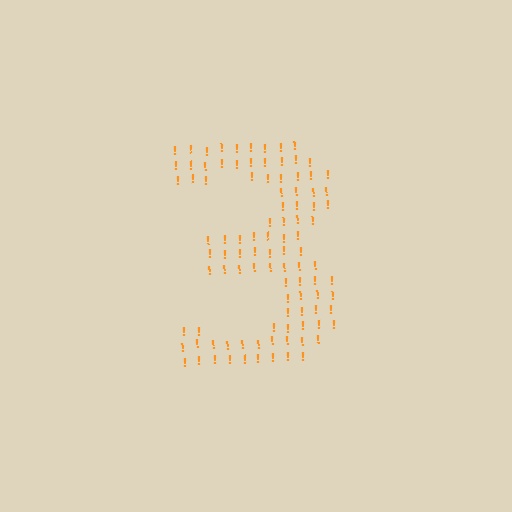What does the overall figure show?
The overall figure shows the digit 3.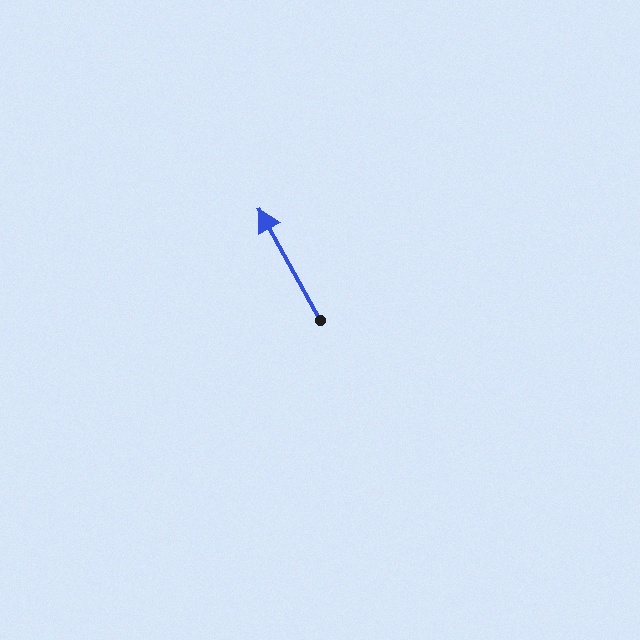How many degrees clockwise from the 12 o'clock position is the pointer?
Approximately 331 degrees.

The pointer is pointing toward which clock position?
Roughly 11 o'clock.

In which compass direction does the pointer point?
Northwest.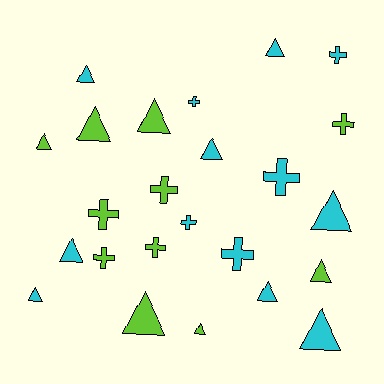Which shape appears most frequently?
Triangle, with 14 objects.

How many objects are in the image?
There are 24 objects.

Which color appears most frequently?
Cyan, with 13 objects.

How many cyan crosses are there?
There are 5 cyan crosses.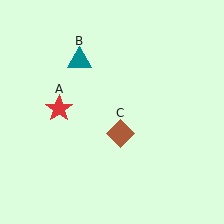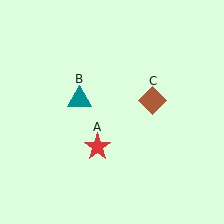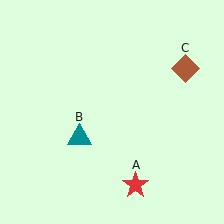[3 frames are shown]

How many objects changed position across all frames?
3 objects changed position: red star (object A), teal triangle (object B), brown diamond (object C).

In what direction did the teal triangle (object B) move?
The teal triangle (object B) moved down.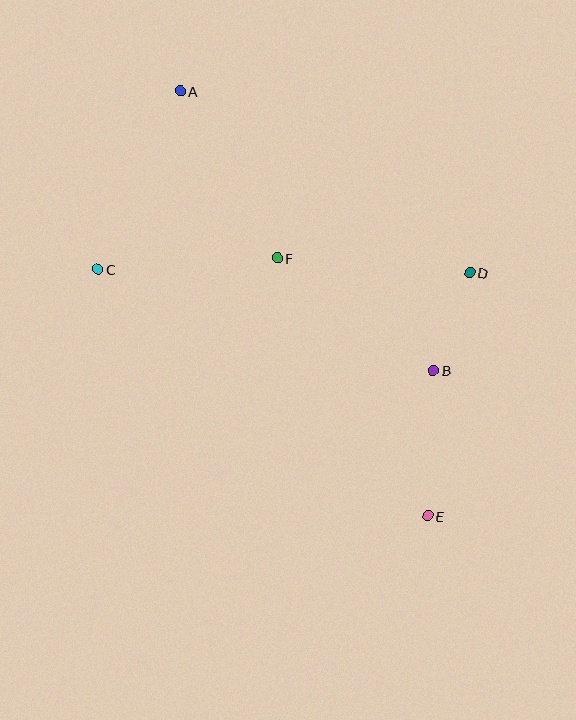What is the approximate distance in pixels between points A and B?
The distance between A and B is approximately 377 pixels.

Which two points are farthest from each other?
Points A and E are farthest from each other.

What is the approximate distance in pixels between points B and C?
The distance between B and C is approximately 351 pixels.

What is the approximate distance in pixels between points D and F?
The distance between D and F is approximately 193 pixels.